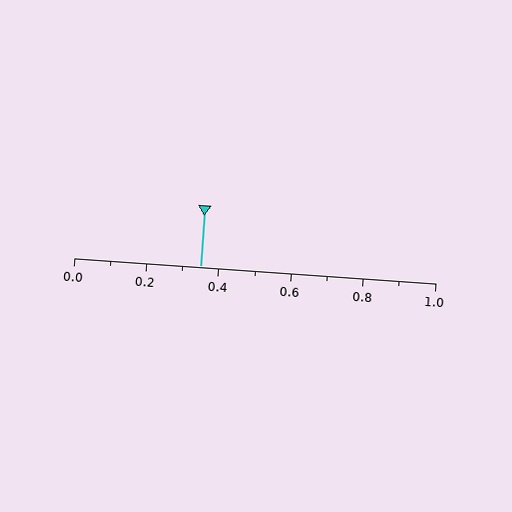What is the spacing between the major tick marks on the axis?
The major ticks are spaced 0.2 apart.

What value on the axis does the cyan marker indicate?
The marker indicates approximately 0.35.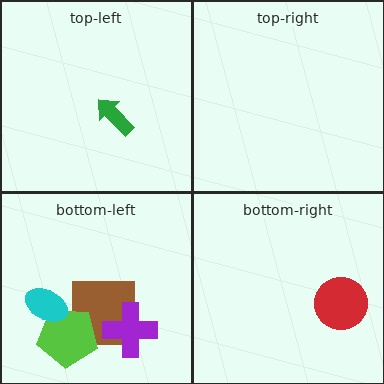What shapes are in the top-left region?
The green arrow.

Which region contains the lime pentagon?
The bottom-left region.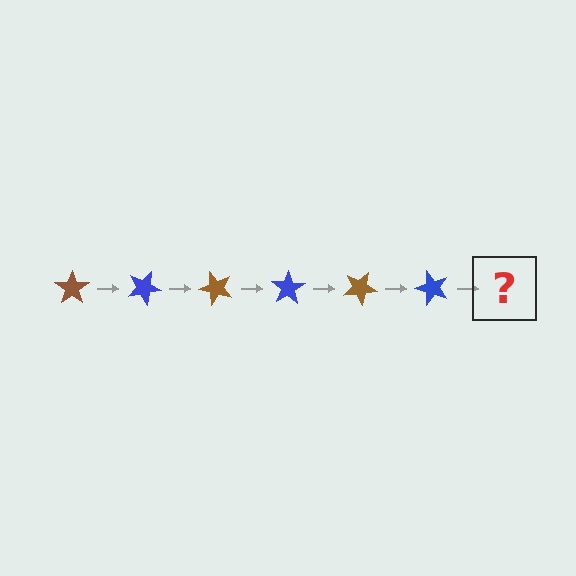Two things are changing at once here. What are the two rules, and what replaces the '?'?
The two rules are that it rotates 25 degrees each step and the color cycles through brown and blue. The '?' should be a brown star, rotated 150 degrees from the start.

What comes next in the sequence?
The next element should be a brown star, rotated 150 degrees from the start.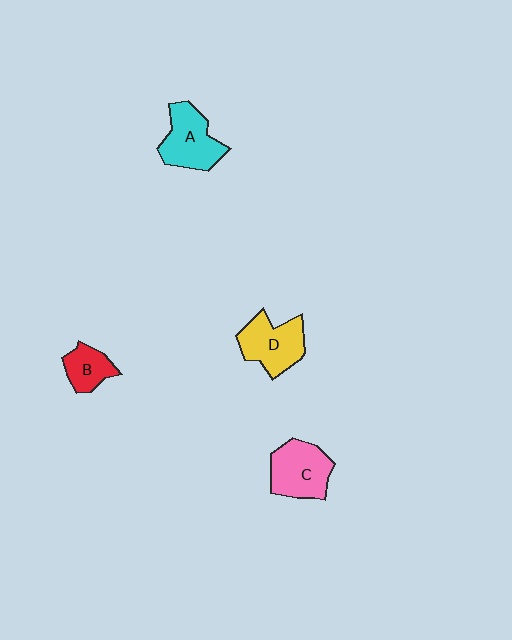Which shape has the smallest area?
Shape B (red).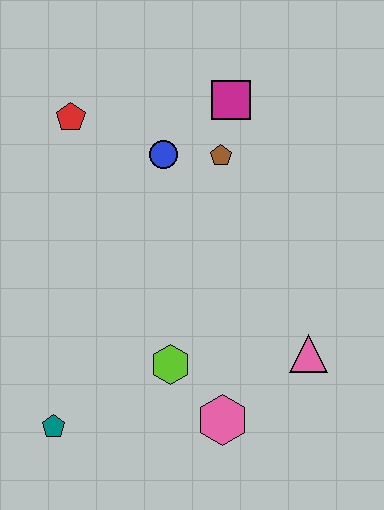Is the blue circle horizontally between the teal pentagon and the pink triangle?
Yes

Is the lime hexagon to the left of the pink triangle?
Yes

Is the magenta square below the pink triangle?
No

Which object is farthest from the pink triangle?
The red pentagon is farthest from the pink triangle.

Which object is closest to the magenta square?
The brown pentagon is closest to the magenta square.